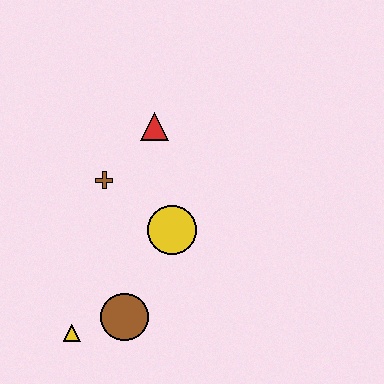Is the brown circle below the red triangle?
Yes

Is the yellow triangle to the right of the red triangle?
No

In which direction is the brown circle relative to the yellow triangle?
The brown circle is to the right of the yellow triangle.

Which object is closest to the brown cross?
The red triangle is closest to the brown cross.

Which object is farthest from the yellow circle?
The yellow triangle is farthest from the yellow circle.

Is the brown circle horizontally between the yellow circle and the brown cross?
Yes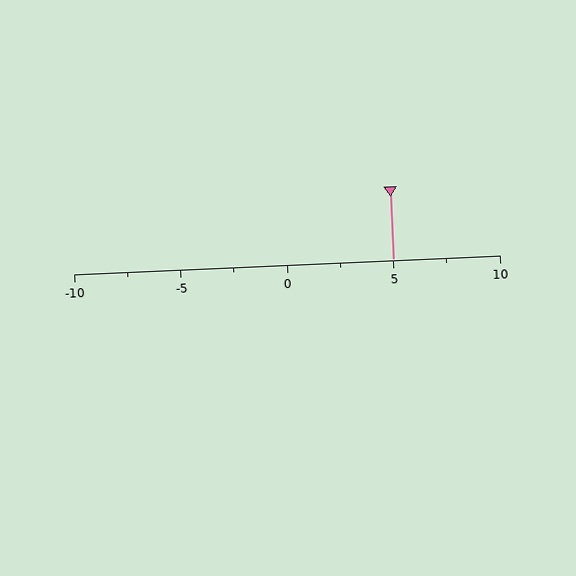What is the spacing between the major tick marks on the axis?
The major ticks are spaced 5 apart.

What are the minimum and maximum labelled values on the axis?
The axis runs from -10 to 10.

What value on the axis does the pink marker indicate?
The marker indicates approximately 5.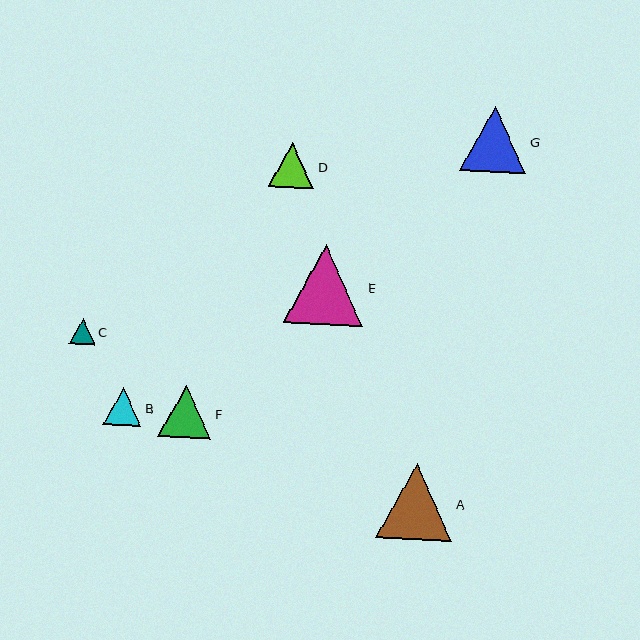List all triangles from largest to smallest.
From largest to smallest: E, A, G, F, D, B, C.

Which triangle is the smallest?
Triangle C is the smallest with a size of approximately 26 pixels.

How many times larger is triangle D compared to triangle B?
Triangle D is approximately 1.2 times the size of triangle B.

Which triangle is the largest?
Triangle E is the largest with a size of approximately 79 pixels.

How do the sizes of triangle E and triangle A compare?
Triangle E and triangle A are approximately the same size.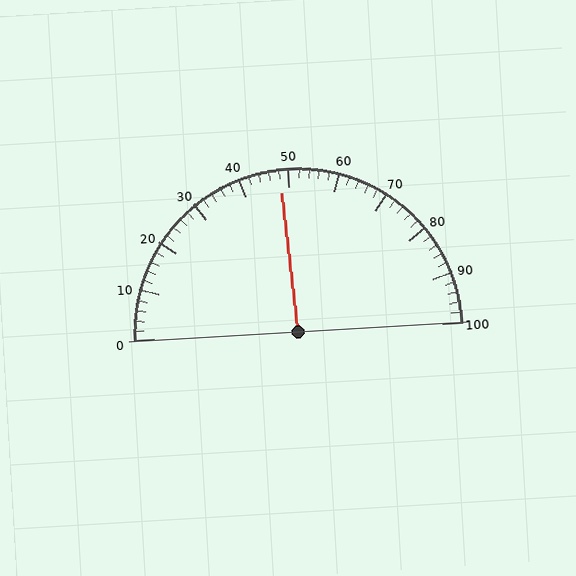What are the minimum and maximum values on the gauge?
The gauge ranges from 0 to 100.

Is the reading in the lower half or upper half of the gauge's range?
The reading is in the lower half of the range (0 to 100).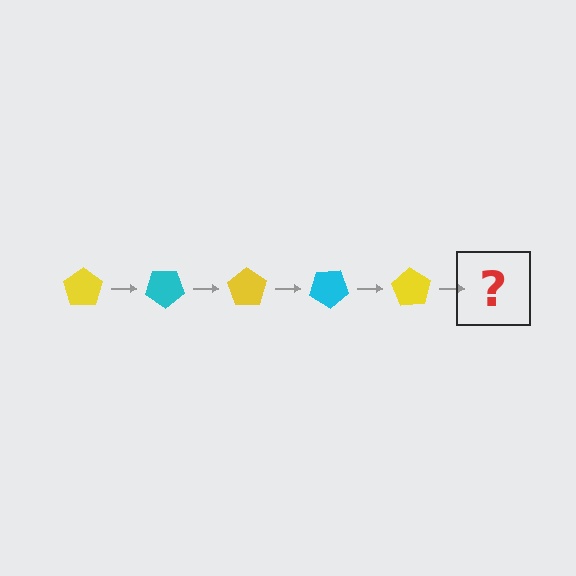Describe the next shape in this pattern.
It should be a cyan pentagon, rotated 175 degrees from the start.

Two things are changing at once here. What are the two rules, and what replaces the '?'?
The two rules are that it rotates 35 degrees each step and the color cycles through yellow and cyan. The '?' should be a cyan pentagon, rotated 175 degrees from the start.